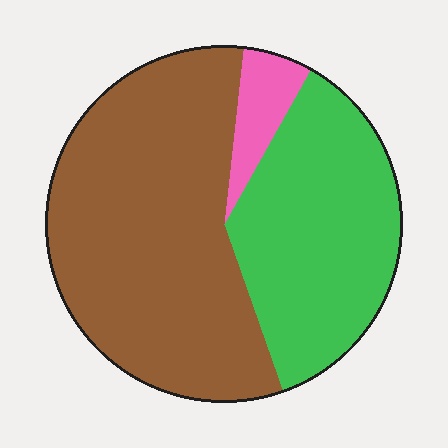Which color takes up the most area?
Brown, at roughly 55%.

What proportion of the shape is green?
Green covers roughly 35% of the shape.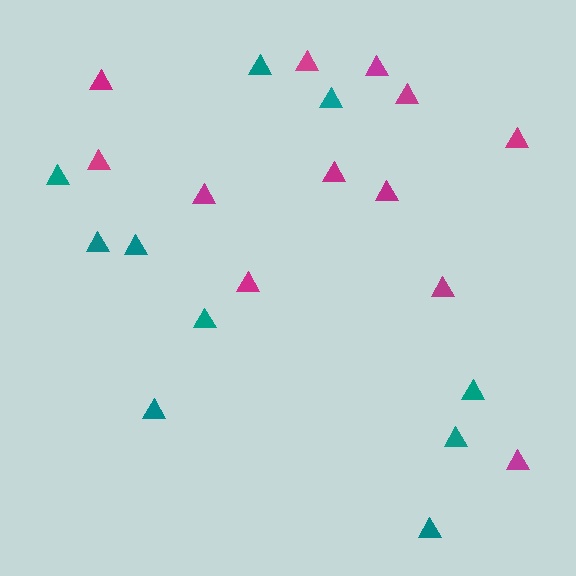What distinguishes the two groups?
There are 2 groups: one group of magenta triangles (12) and one group of teal triangles (10).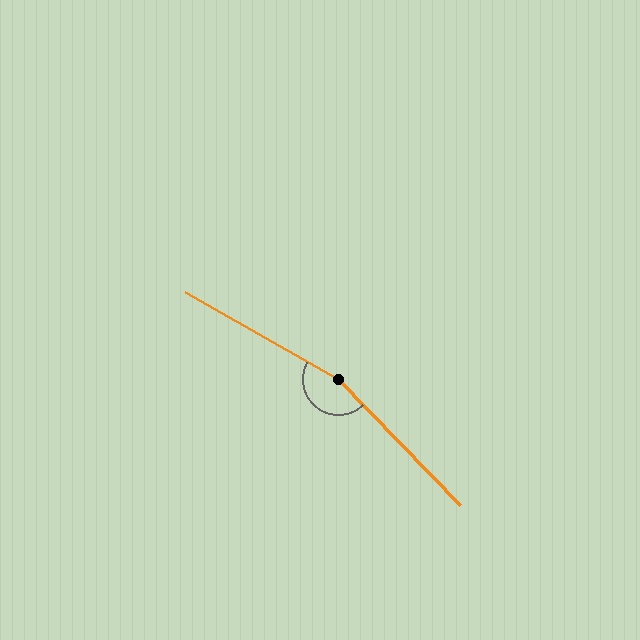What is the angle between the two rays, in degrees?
Approximately 164 degrees.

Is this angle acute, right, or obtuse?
It is obtuse.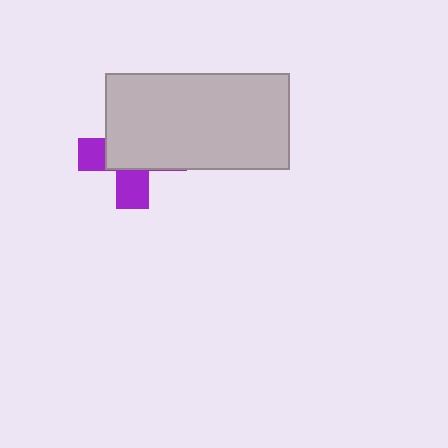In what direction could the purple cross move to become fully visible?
The purple cross could move toward the lower-left. That would shift it out from behind the light gray rectangle entirely.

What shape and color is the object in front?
The object in front is a light gray rectangle.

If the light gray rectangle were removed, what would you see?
You would see the complete purple cross.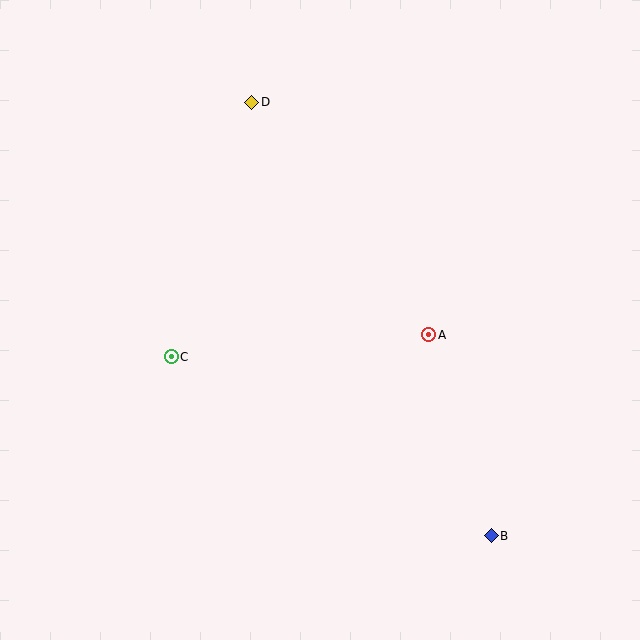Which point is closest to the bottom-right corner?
Point B is closest to the bottom-right corner.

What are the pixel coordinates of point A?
Point A is at (429, 335).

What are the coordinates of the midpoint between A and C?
The midpoint between A and C is at (300, 346).